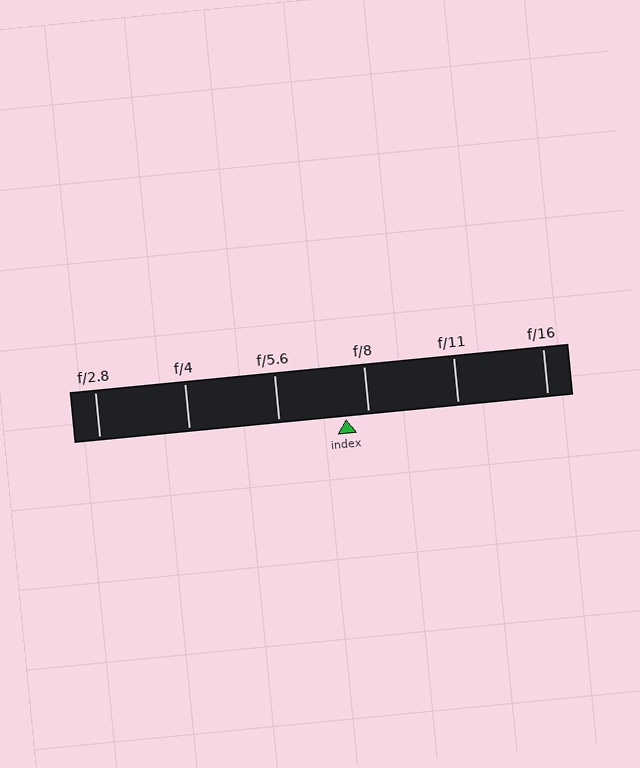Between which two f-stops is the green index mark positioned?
The index mark is between f/5.6 and f/8.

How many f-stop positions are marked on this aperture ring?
There are 6 f-stop positions marked.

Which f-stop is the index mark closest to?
The index mark is closest to f/8.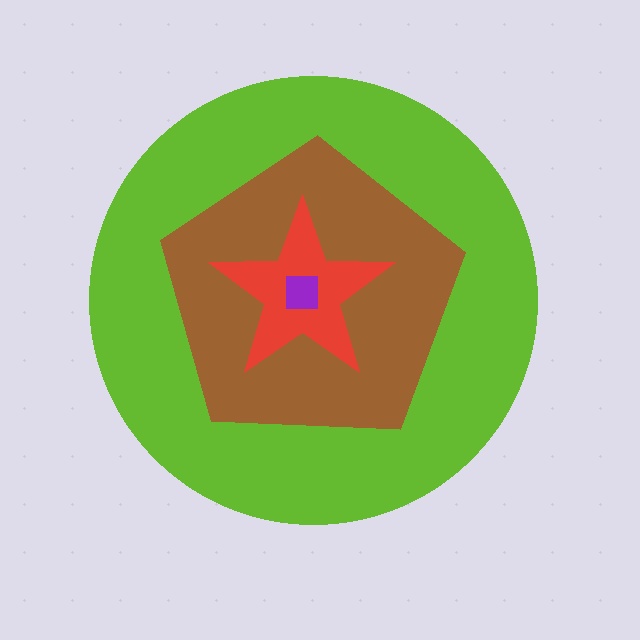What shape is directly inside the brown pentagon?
The red star.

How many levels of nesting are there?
4.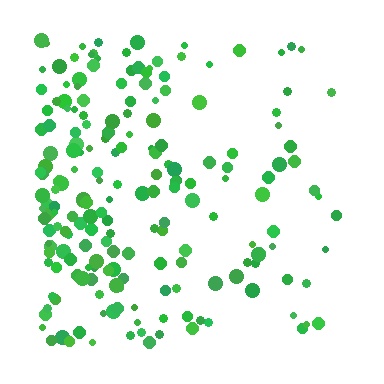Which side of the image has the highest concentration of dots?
The left.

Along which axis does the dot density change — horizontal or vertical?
Horizontal.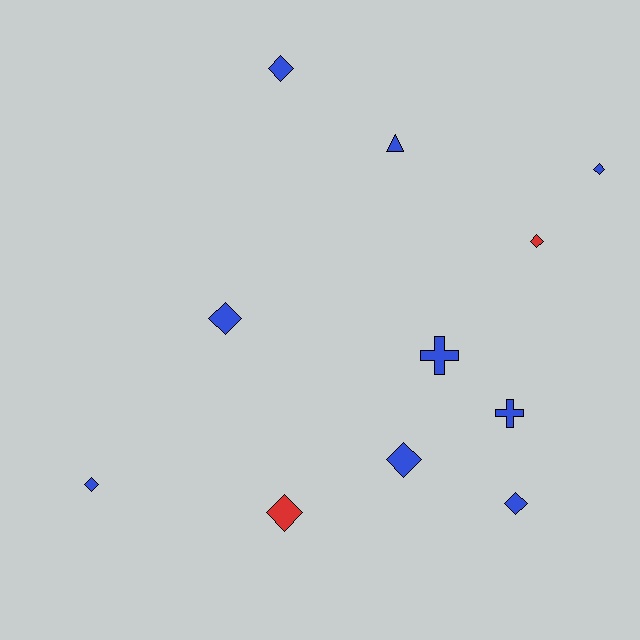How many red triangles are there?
There are no red triangles.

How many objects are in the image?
There are 11 objects.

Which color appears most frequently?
Blue, with 9 objects.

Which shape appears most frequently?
Diamond, with 8 objects.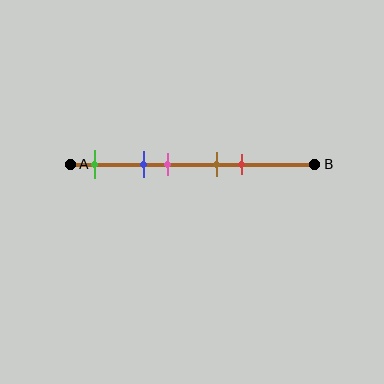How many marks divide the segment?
There are 5 marks dividing the segment.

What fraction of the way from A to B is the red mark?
The red mark is approximately 70% (0.7) of the way from A to B.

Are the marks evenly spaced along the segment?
No, the marks are not evenly spaced.